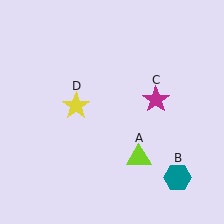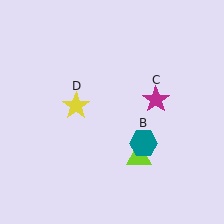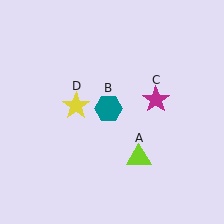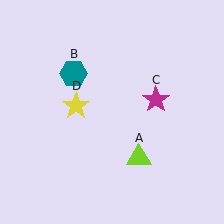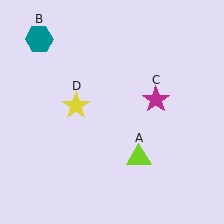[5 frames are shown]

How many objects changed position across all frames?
1 object changed position: teal hexagon (object B).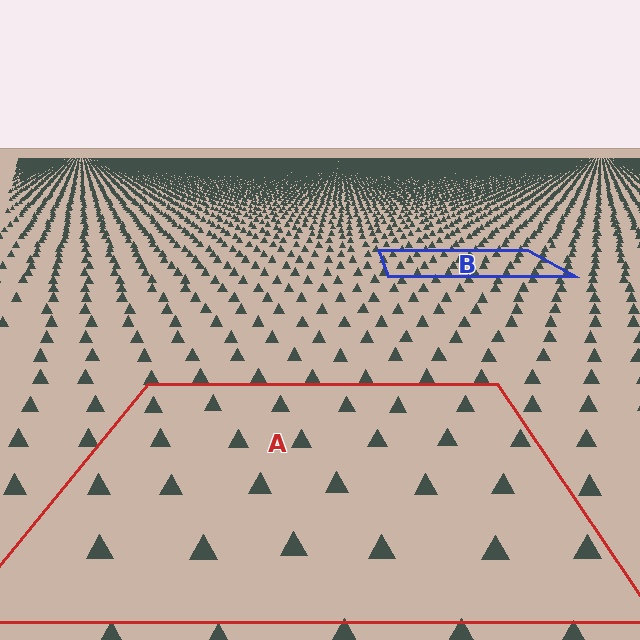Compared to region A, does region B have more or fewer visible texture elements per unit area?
Region B has more texture elements per unit area — they are packed more densely because it is farther away.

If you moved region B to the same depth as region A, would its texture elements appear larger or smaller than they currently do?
They would appear larger. At a closer depth, the same texture elements are projected at a bigger on-screen size.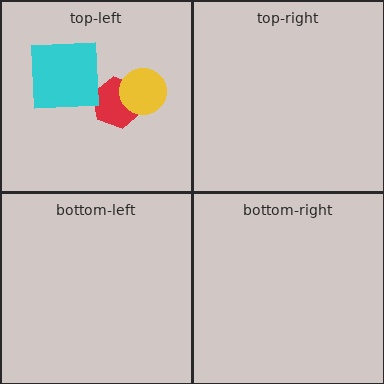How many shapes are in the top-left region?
3.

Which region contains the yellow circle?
The top-left region.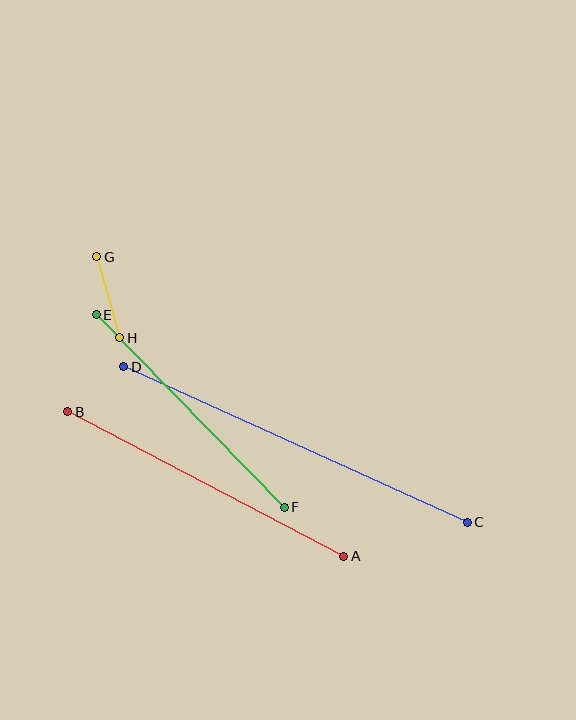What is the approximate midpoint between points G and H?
The midpoint is at approximately (108, 297) pixels.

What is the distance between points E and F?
The distance is approximately 269 pixels.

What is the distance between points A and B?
The distance is approximately 312 pixels.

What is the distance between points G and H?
The distance is approximately 84 pixels.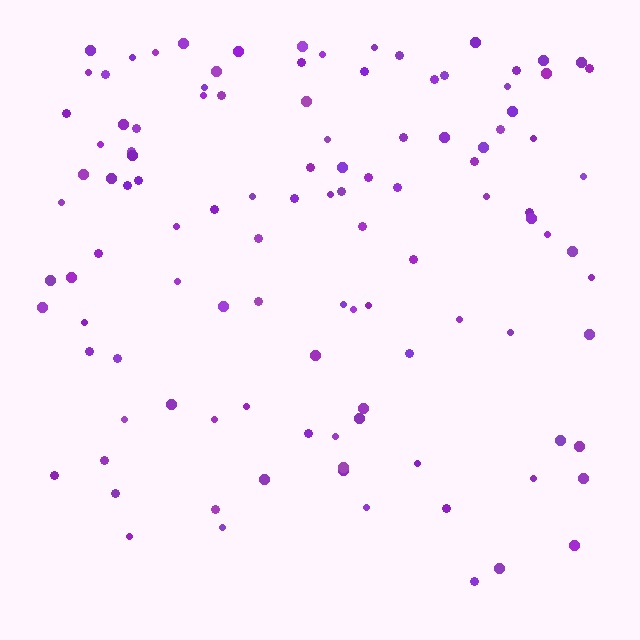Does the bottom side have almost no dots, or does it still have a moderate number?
Still a moderate number, just noticeably fewer than the top.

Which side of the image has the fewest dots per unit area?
The bottom.